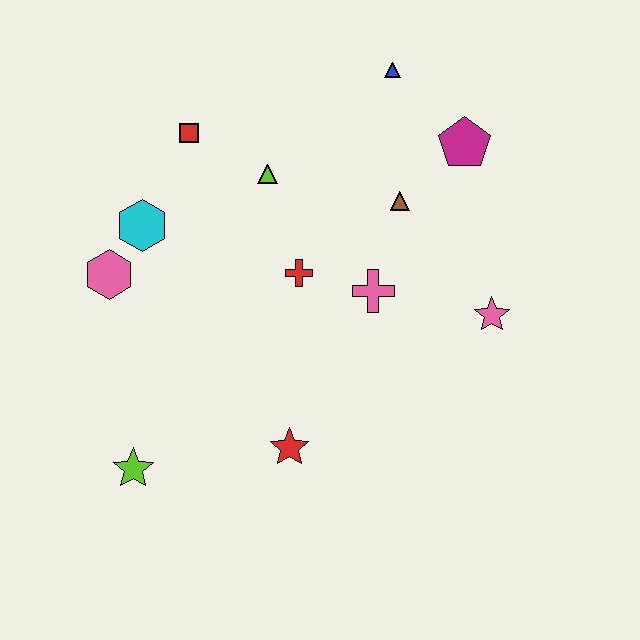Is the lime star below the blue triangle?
Yes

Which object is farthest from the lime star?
The blue triangle is farthest from the lime star.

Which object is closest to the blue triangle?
The magenta pentagon is closest to the blue triangle.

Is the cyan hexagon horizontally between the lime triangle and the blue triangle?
No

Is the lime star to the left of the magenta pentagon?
Yes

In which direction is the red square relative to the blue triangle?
The red square is to the left of the blue triangle.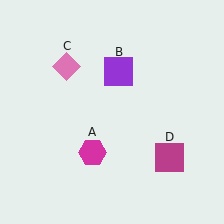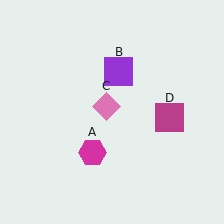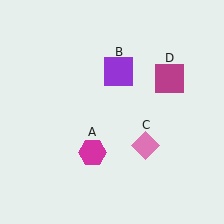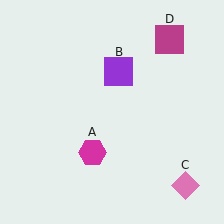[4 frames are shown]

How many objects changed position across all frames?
2 objects changed position: pink diamond (object C), magenta square (object D).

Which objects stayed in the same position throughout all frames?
Magenta hexagon (object A) and purple square (object B) remained stationary.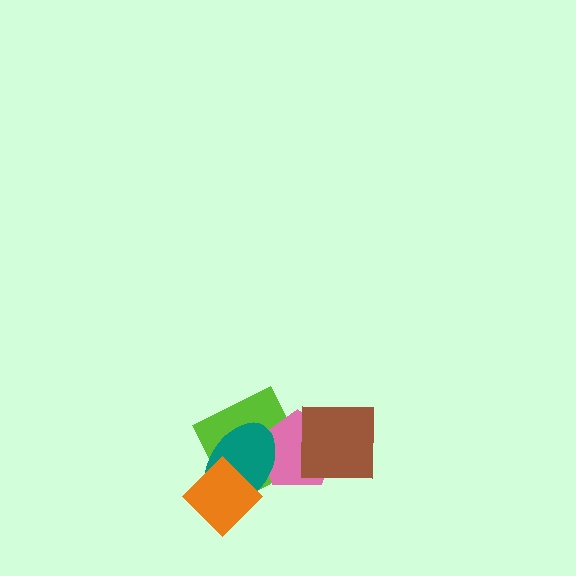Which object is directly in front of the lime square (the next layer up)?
The pink pentagon is directly in front of the lime square.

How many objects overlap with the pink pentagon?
3 objects overlap with the pink pentagon.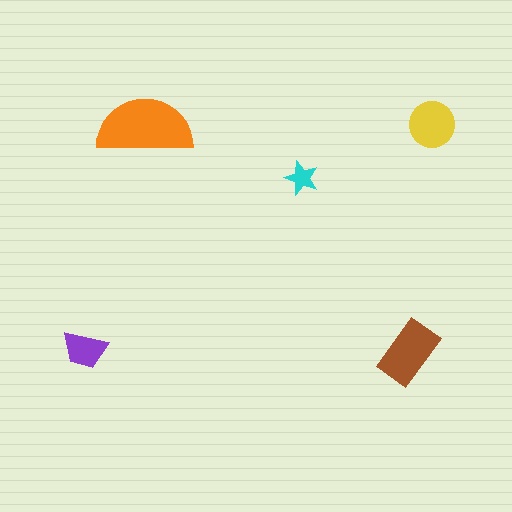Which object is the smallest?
The cyan star.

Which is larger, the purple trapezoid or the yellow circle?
The yellow circle.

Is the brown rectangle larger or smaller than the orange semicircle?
Smaller.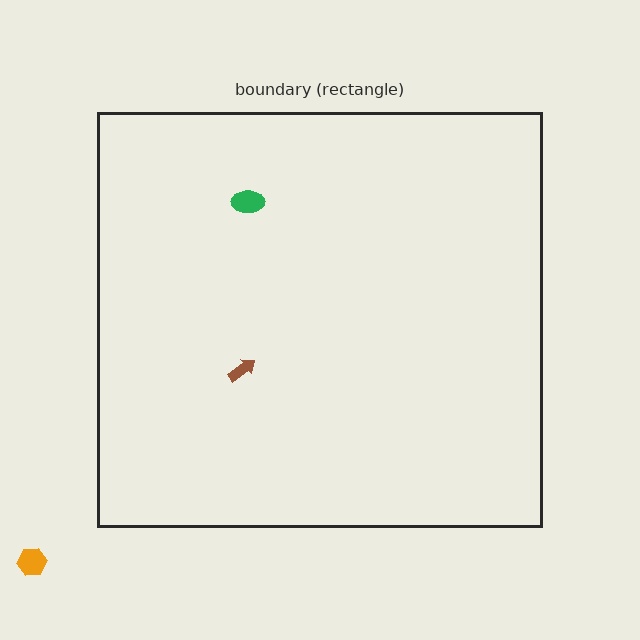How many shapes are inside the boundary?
2 inside, 1 outside.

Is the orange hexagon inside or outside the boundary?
Outside.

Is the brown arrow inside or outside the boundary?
Inside.